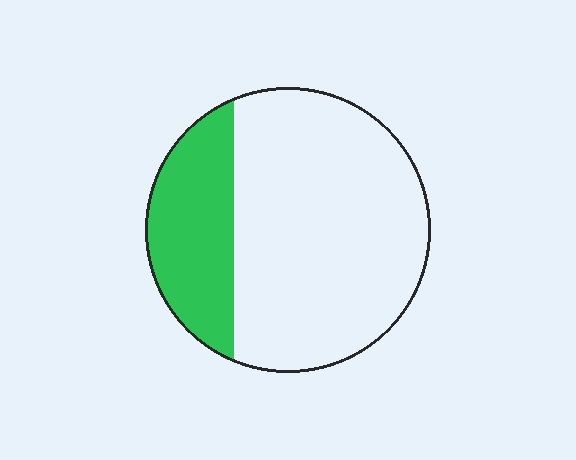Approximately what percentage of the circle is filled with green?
Approximately 25%.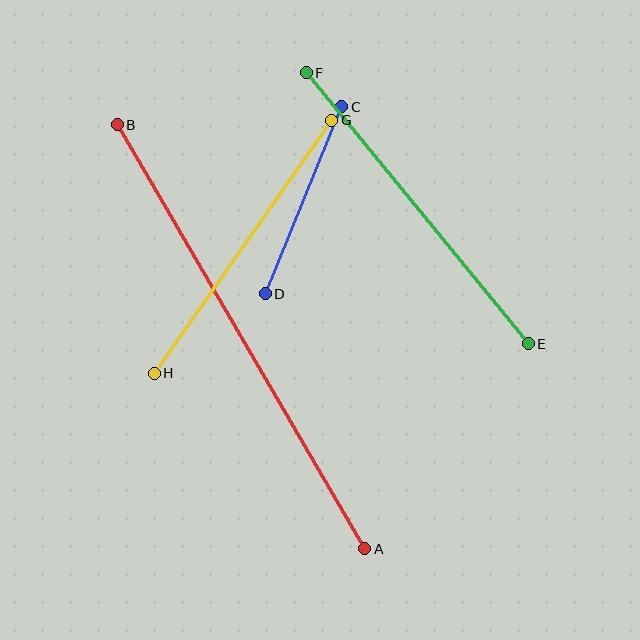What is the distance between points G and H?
The distance is approximately 309 pixels.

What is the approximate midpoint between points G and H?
The midpoint is at approximately (243, 247) pixels.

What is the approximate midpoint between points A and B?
The midpoint is at approximately (241, 337) pixels.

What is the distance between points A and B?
The distance is approximately 491 pixels.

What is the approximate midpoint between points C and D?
The midpoint is at approximately (304, 200) pixels.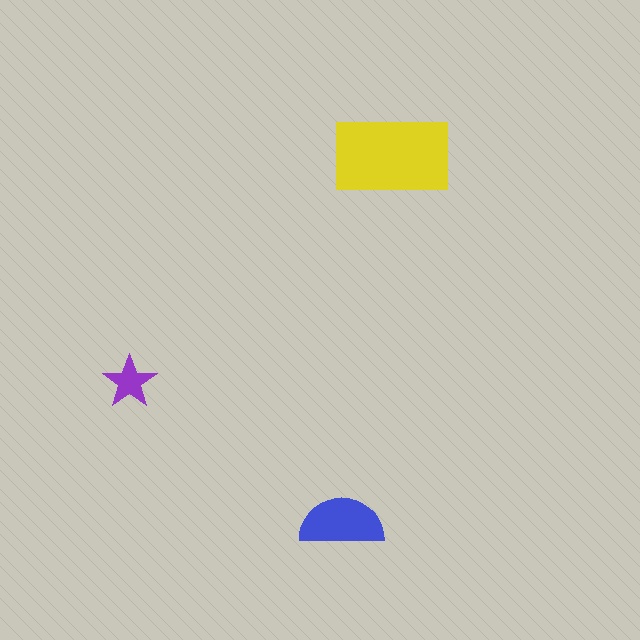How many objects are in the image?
There are 3 objects in the image.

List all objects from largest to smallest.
The yellow rectangle, the blue semicircle, the purple star.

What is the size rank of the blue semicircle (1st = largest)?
2nd.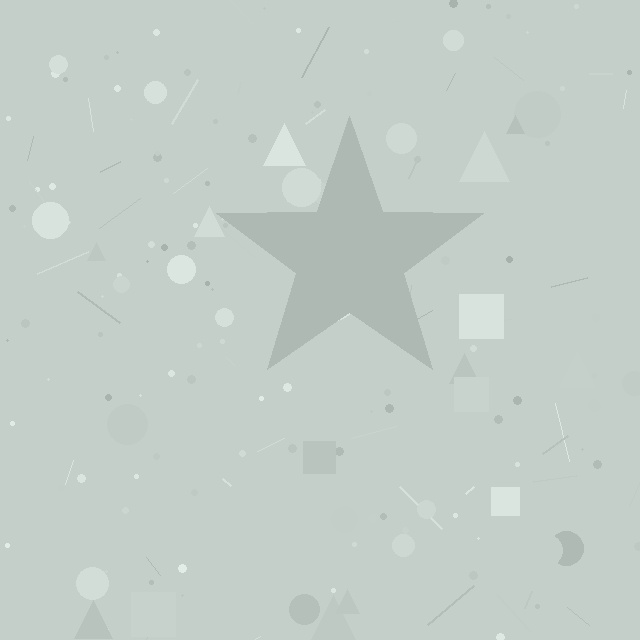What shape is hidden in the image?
A star is hidden in the image.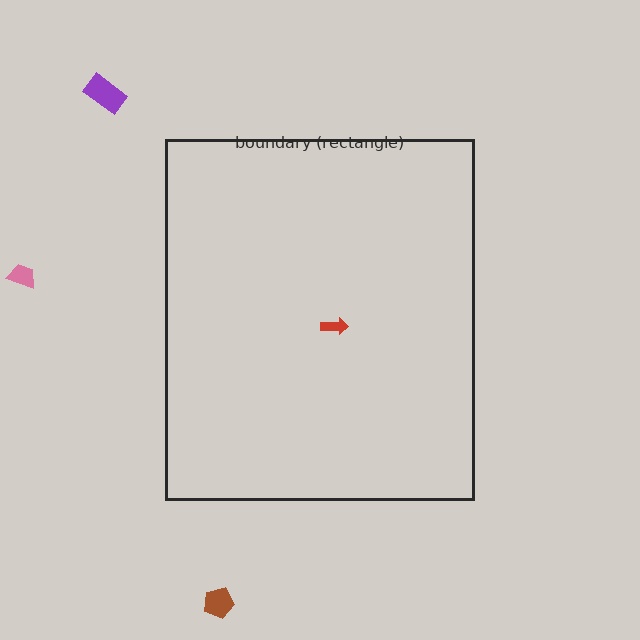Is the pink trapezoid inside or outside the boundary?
Outside.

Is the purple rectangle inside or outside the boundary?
Outside.